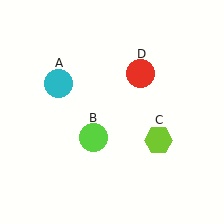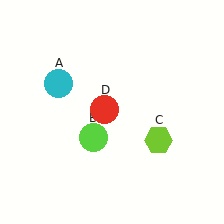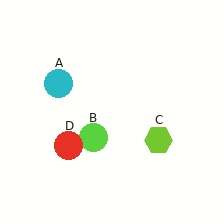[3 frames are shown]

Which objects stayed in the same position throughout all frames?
Cyan circle (object A) and lime circle (object B) and lime hexagon (object C) remained stationary.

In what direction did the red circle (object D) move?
The red circle (object D) moved down and to the left.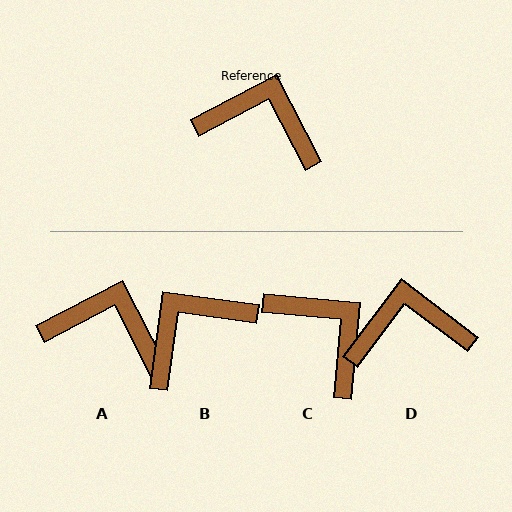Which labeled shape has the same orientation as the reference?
A.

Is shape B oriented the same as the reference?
No, it is off by about 55 degrees.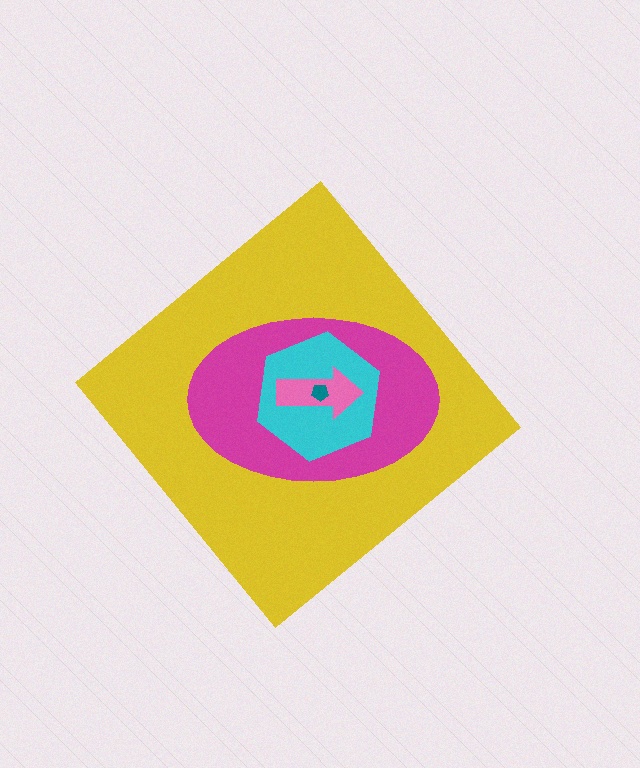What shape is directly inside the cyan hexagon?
The pink arrow.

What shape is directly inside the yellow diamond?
The magenta ellipse.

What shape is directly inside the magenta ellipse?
The cyan hexagon.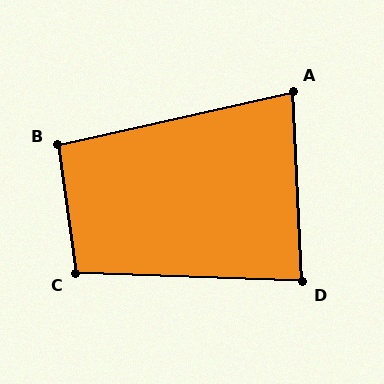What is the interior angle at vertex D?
Approximately 85 degrees (approximately right).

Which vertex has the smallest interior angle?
A, at approximately 80 degrees.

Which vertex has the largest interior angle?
C, at approximately 100 degrees.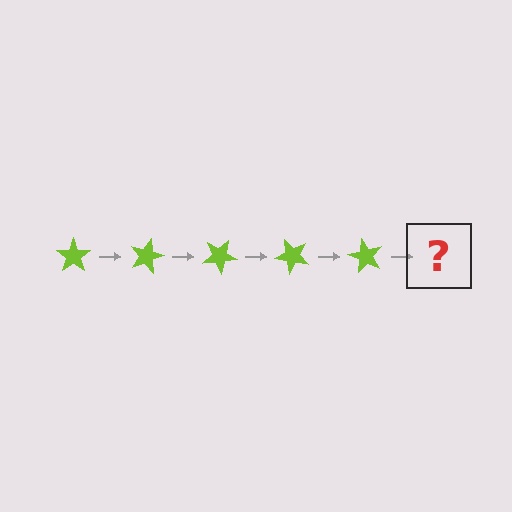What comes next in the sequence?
The next element should be a lime star rotated 75 degrees.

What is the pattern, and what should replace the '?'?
The pattern is that the star rotates 15 degrees each step. The '?' should be a lime star rotated 75 degrees.